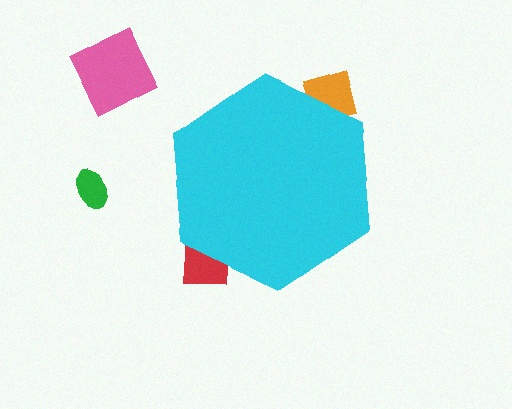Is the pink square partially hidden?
No, the pink square is fully visible.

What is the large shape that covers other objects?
A cyan hexagon.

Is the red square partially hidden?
Yes, the red square is partially hidden behind the cyan hexagon.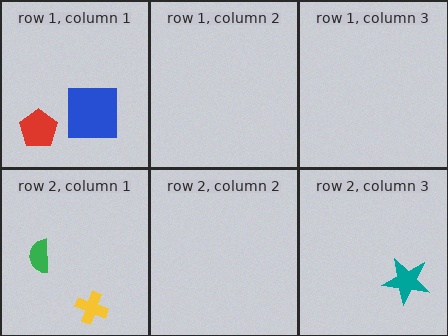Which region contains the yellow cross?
The row 2, column 1 region.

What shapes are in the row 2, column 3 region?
The teal star.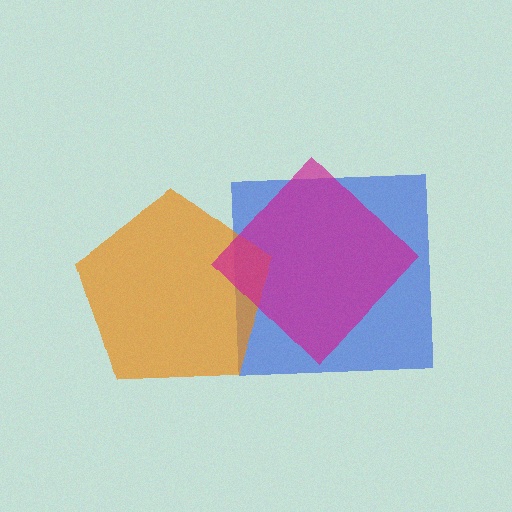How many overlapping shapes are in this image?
There are 3 overlapping shapes in the image.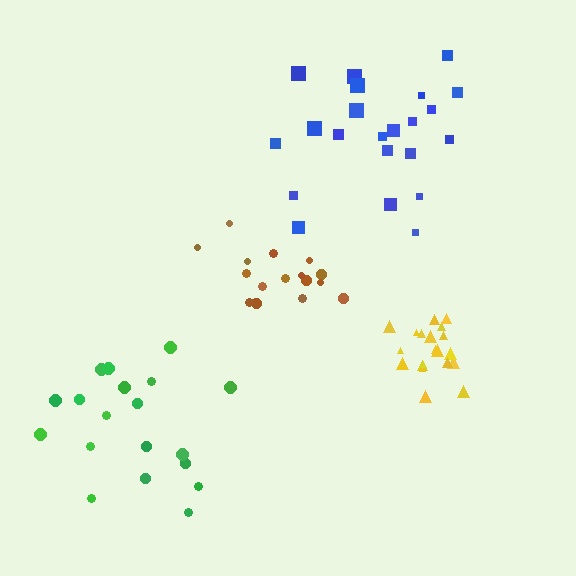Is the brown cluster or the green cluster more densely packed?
Brown.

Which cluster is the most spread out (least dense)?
Blue.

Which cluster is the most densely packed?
Yellow.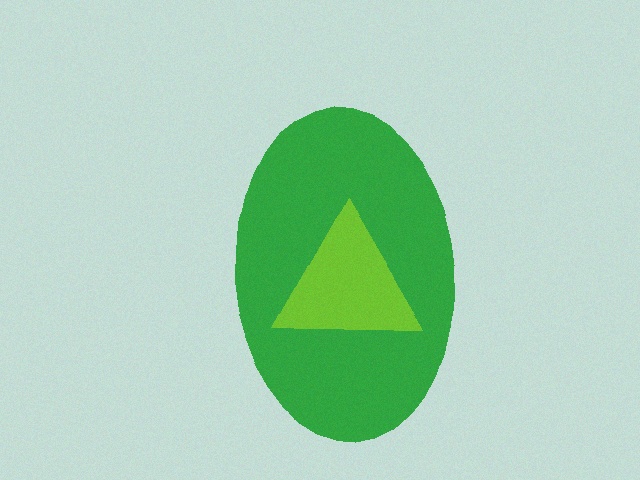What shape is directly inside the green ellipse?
The lime triangle.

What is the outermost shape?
The green ellipse.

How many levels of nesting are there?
2.